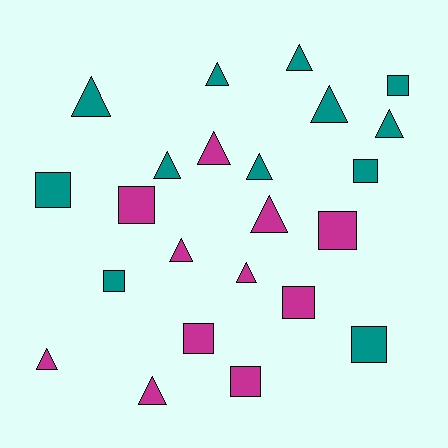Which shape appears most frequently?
Triangle, with 13 objects.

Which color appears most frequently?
Teal, with 12 objects.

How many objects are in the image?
There are 23 objects.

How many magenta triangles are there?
There are 6 magenta triangles.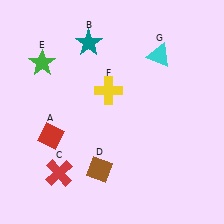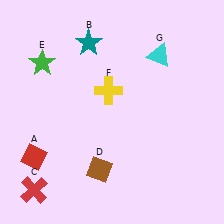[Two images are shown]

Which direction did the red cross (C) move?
The red cross (C) moved left.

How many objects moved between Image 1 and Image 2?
2 objects moved between the two images.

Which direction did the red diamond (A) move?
The red diamond (A) moved down.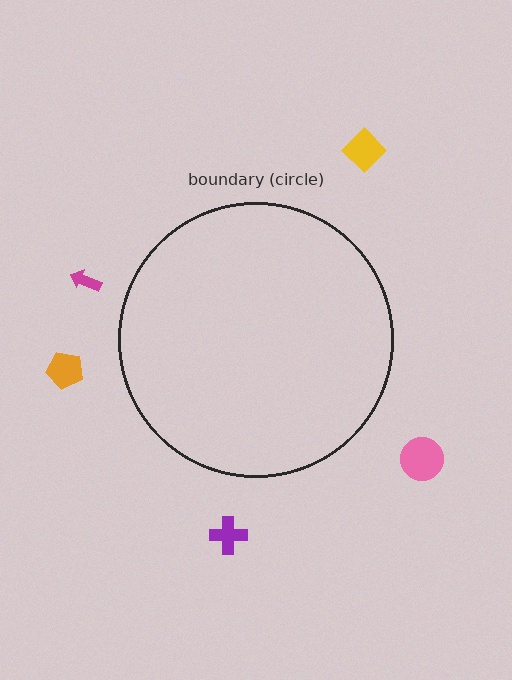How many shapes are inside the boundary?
0 inside, 5 outside.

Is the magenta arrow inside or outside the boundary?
Outside.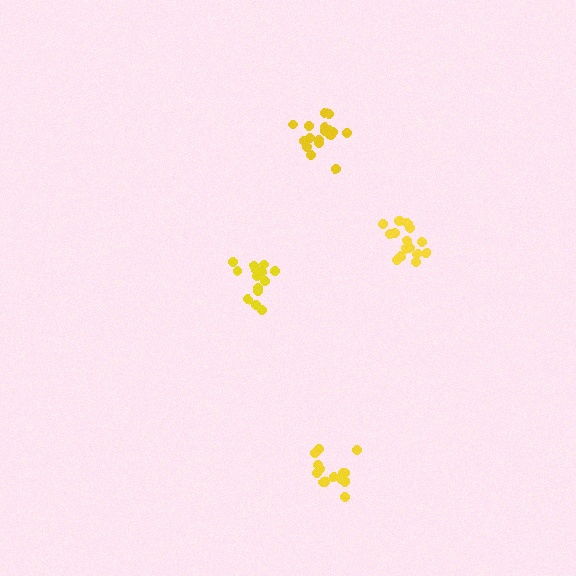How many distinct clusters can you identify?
There are 4 distinct clusters.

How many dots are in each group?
Group 1: 14 dots, Group 2: 18 dots, Group 3: 17 dots, Group 4: 14 dots (63 total).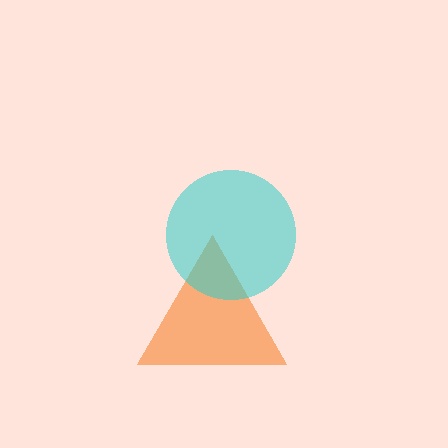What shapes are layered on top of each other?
The layered shapes are: an orange triangle, a cyan circle.